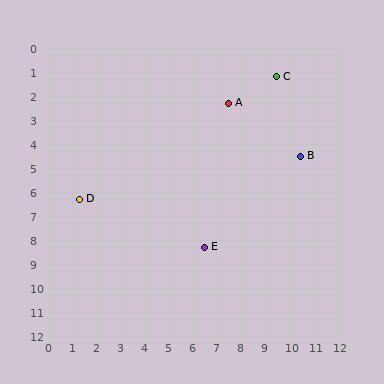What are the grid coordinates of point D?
Point D is at approximately (1.3, 6.3).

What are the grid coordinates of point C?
Point C is at approximately (9.5, 1.2).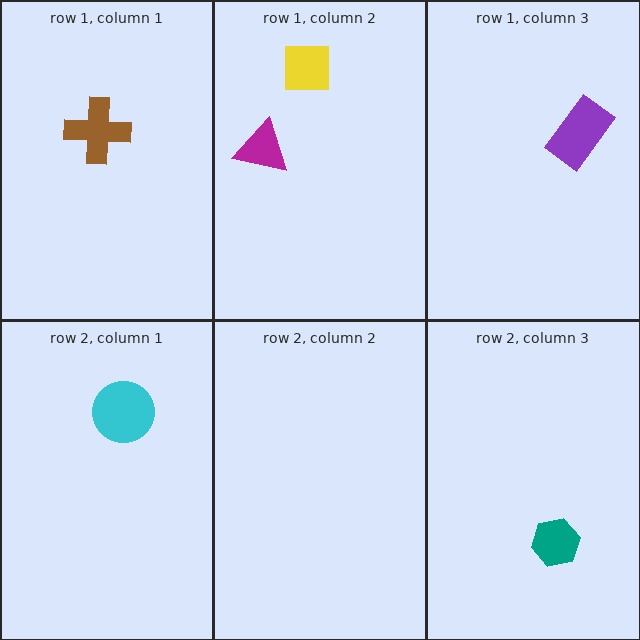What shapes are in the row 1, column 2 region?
The magenta triangle, the yellow square.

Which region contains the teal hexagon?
The row 2, column 3 region.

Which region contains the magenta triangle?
The row 1, column 2 region.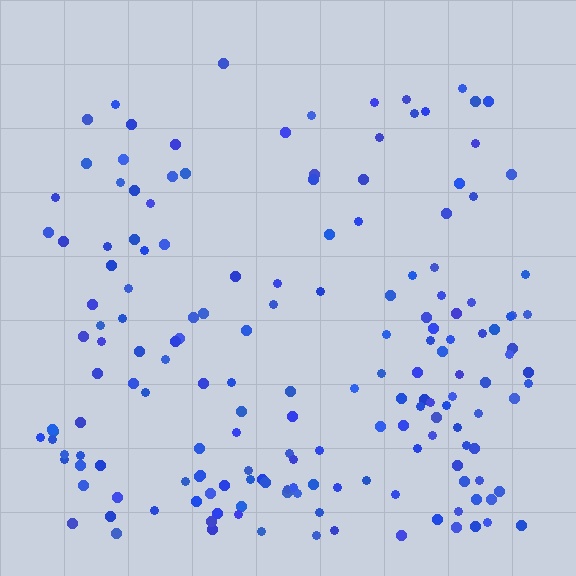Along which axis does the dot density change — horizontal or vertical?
Vertical.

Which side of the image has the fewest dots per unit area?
The top.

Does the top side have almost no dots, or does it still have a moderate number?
Still a moderate number, just noticeably fewer than the bottom.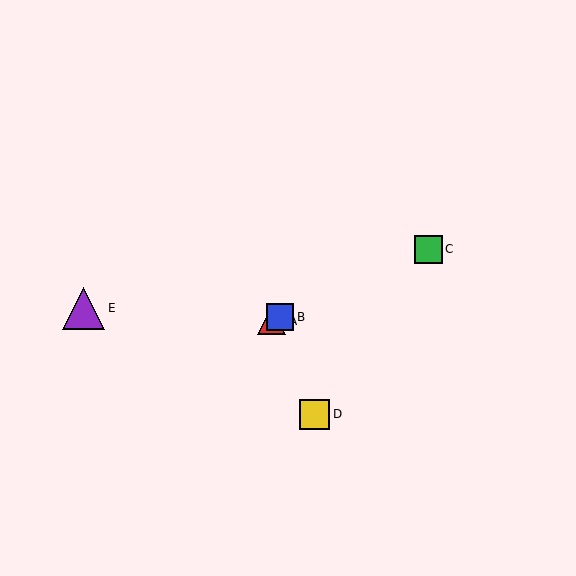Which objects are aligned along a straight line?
Objects A, B, C are aligned along a straight line.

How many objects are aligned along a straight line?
3 objects (A, B, C) are aligned along a straight line.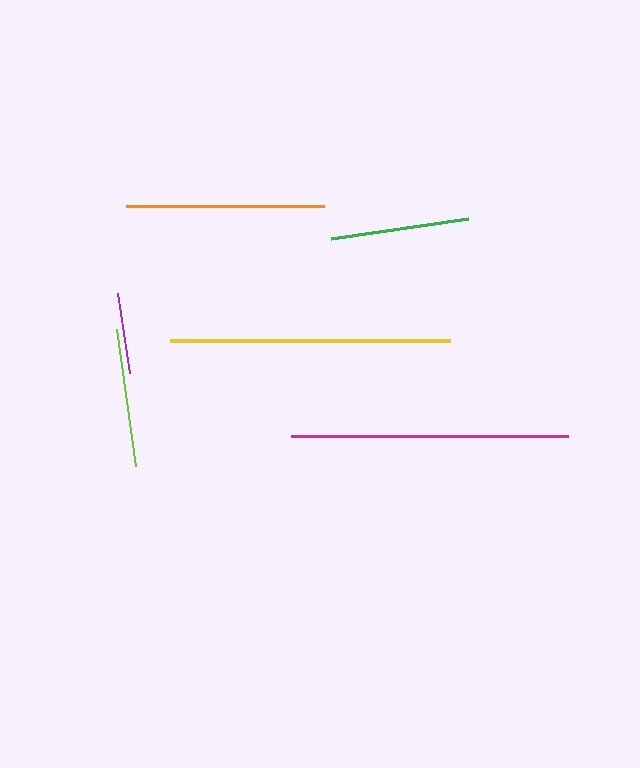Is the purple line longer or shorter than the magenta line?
The magenta line is longer than the purple line.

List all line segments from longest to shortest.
From longest to shortest: yellow, magenta, orange, green, lime, purple.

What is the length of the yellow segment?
The yellow segment is approximately 280 pixels long.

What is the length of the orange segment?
The orange segment is approximately 199 pixels long.